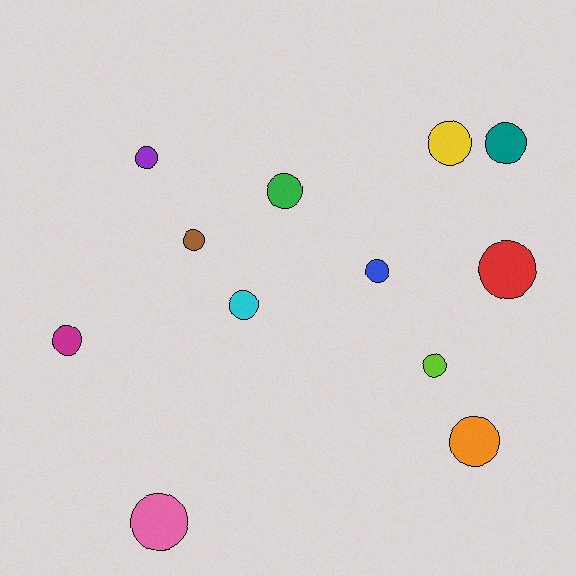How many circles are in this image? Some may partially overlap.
There are 12 circles.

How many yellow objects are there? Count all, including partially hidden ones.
There is 1 yellow object.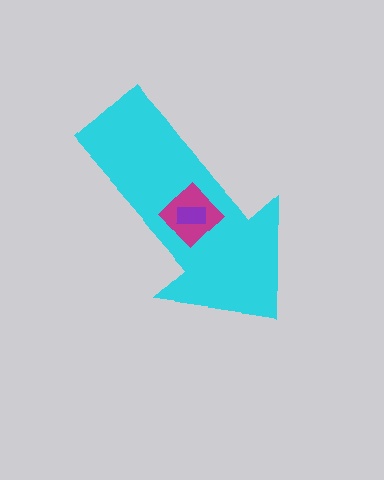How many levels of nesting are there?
3.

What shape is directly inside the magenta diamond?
The purple rectangle.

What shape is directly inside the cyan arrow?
The magenta diamond.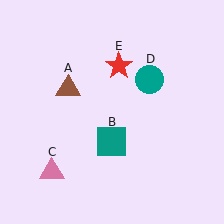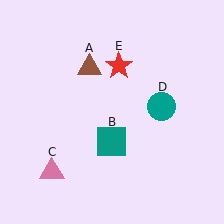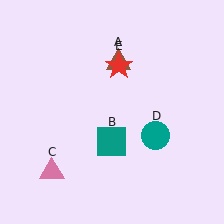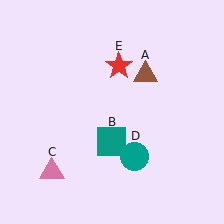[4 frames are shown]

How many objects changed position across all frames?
2 objects changed position: brown triangle (object A), teal circle (object D).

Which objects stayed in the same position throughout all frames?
Teal square (object B) and pink triangle (object C) and red star (object E) remained stationary.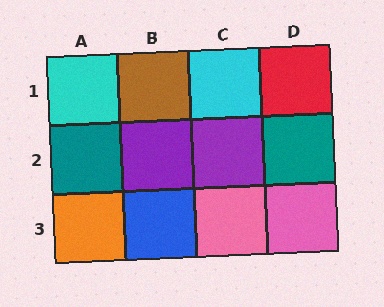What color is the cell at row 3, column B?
Blue.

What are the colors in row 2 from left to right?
Teal, purple, purple, teal.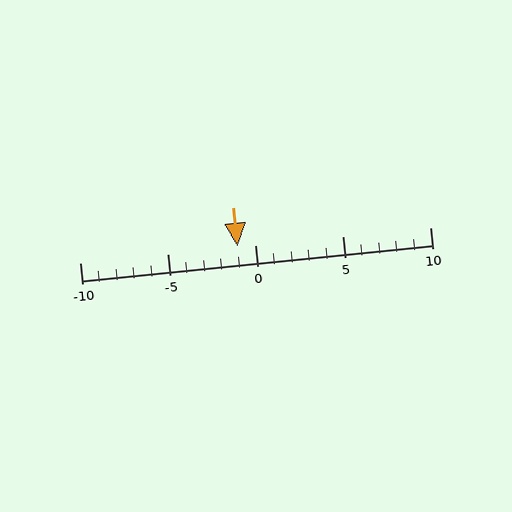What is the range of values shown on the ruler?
The ruler shows values from -10 to 10.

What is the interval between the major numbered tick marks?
The major tick marks are spaced 5 units apart.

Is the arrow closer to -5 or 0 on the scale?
The arrow is closer to 0.